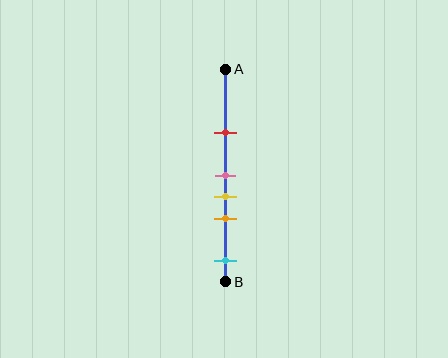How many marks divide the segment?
There are 5 marks dividing the segment.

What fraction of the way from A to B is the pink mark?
The pink mark is approximately 50% (0.5) of the way from A to B.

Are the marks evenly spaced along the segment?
No, the marks are not evenly spaced.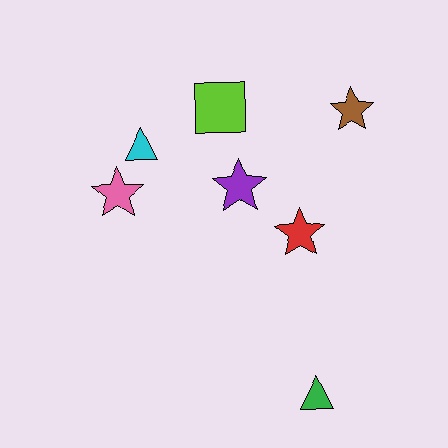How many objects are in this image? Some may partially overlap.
There are 7 objects.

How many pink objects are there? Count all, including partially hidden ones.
There is 1 pink object.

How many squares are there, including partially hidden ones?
There is 1 square.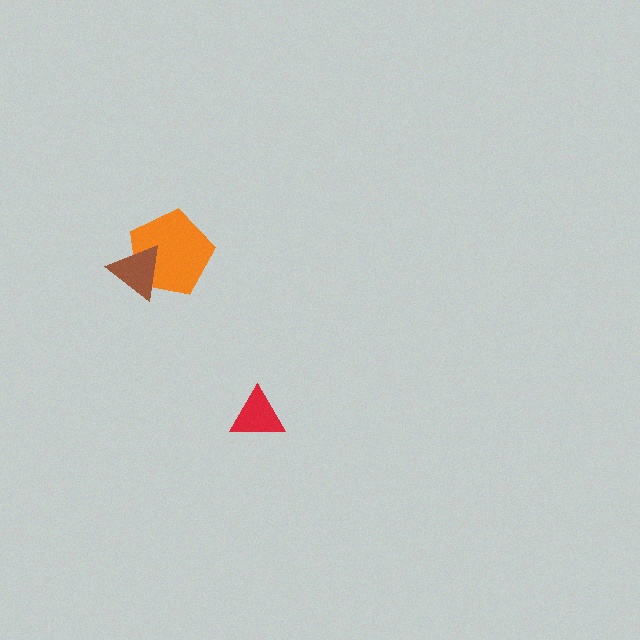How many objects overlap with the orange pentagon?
1 object overlaps with the orange pentagon.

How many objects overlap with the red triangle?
0 objects overlap with the red triangle.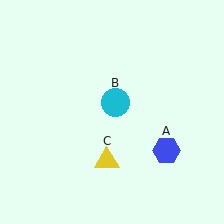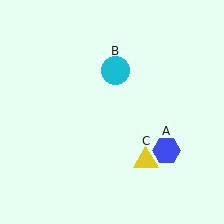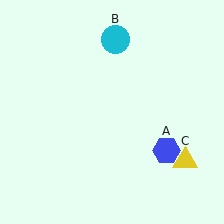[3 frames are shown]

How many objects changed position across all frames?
2 objects changed position: cyan circle (object B), yellow triangle (object C).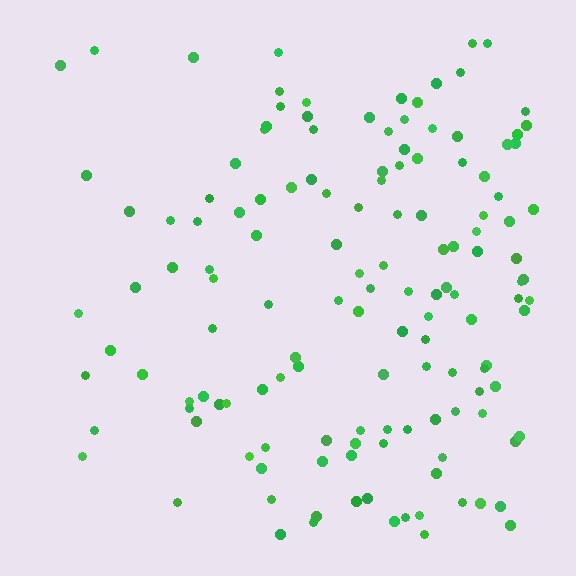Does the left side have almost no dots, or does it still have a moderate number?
Still a moderate number, just noticeably fewer than the right.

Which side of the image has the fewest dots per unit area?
The left.